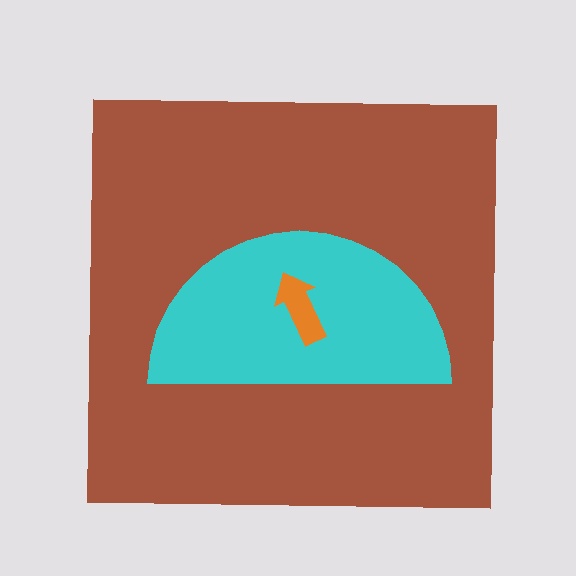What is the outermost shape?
The brown square.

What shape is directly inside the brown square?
The cyan semicircle.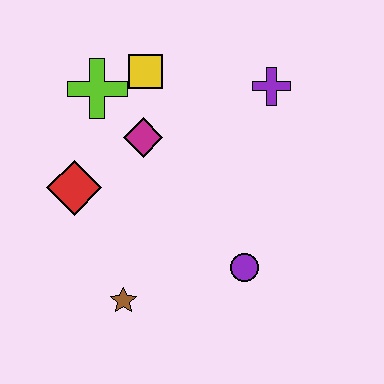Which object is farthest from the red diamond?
The purple cross is farthest from the red diamond.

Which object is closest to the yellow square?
The lime cross is closest to the yellow square.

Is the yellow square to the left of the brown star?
No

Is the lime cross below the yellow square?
Yes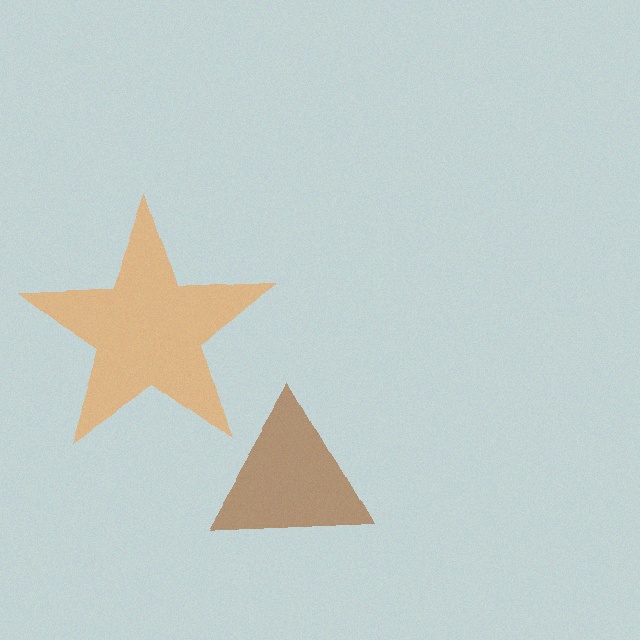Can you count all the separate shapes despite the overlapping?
Yes, there are 2 separate shapes.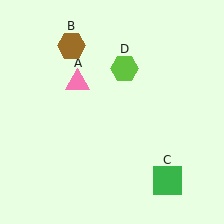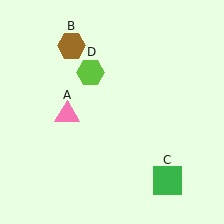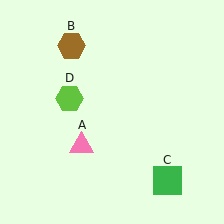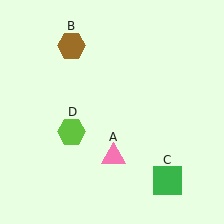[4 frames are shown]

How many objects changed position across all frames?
2 objects changed position: pink triangle (object A), lime hexagon (object D).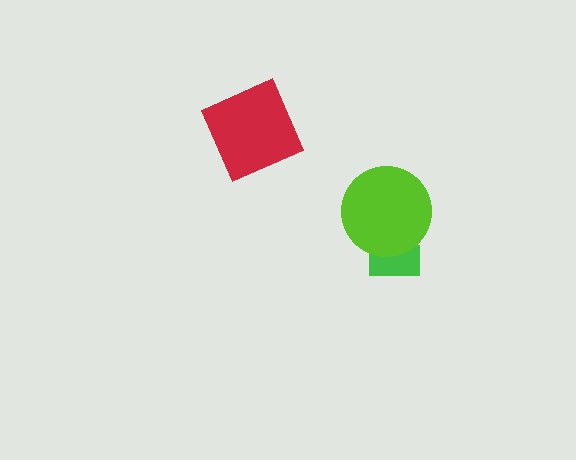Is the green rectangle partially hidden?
Yes, it is partially covered by another shape.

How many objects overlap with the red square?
0 objects overlap with the red square.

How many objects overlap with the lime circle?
1 object overlaps with the lime circle.